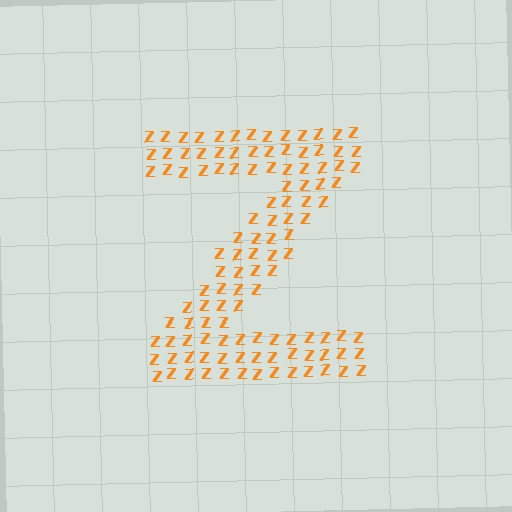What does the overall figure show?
The overall figure shows the letter Z.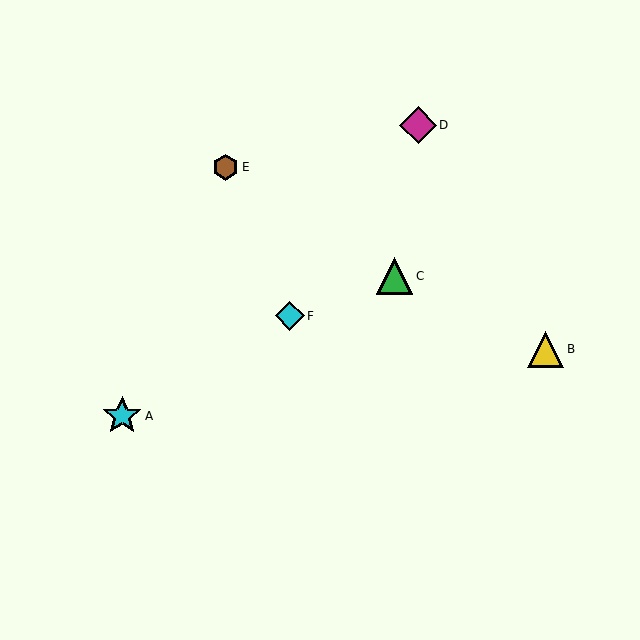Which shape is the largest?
The cyan star (labeled A) is the largest.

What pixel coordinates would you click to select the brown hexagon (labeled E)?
Click at (226, 167) to select the brown hexagon E.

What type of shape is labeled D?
Shape D is a magenta diamond.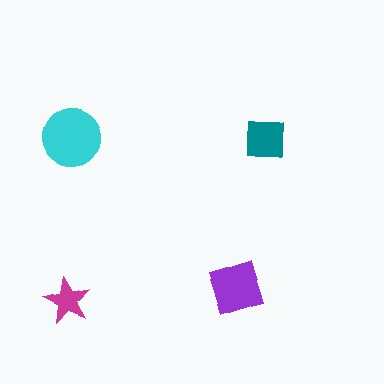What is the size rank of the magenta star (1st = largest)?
4th.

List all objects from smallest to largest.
The magenta star, the teal square, the purple diamond, the cyan circle.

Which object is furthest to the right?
The teal square is rightmost.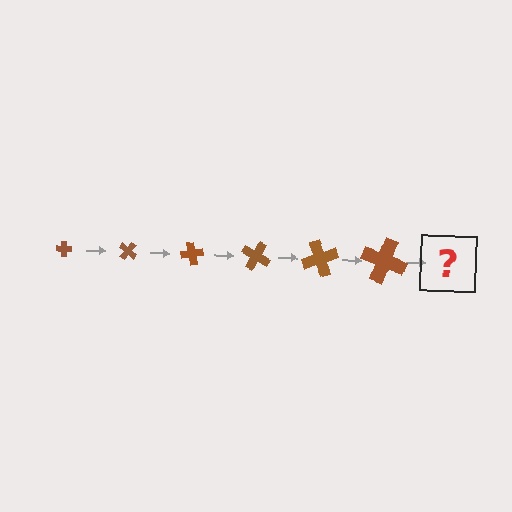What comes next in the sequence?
The next element should be a cross, larger than the previous one and rotated 240 degrees from the start.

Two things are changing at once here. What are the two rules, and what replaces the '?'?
The two rules are that the cross grows larger each step and it rotates 40 degrees each step. The '?' should be a cross, larger than the previous one and rotated 240 degrees from the start.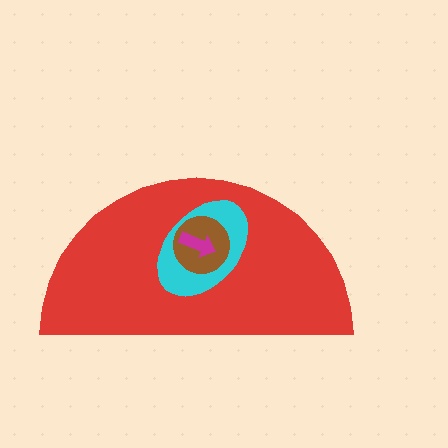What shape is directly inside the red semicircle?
The cyan ellipse.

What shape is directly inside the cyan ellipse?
The brown circle.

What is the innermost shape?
The magenta arrow.